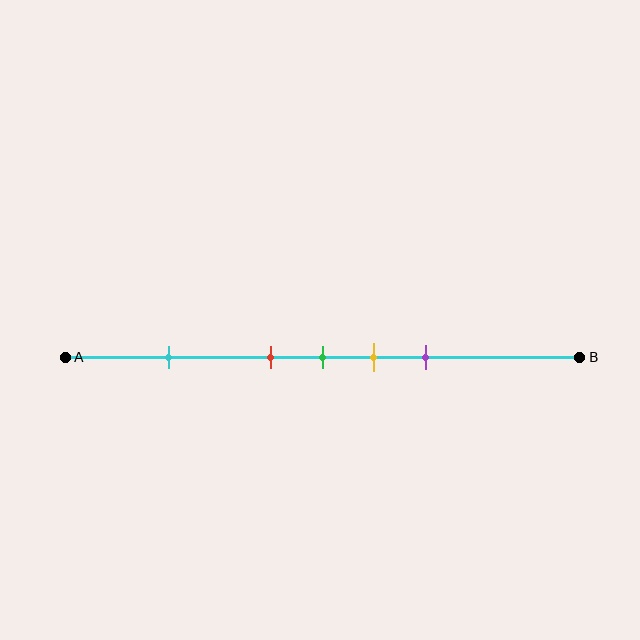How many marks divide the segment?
There are 5 marks dividing the segment.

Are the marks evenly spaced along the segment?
No, the marks are not evenly spaced.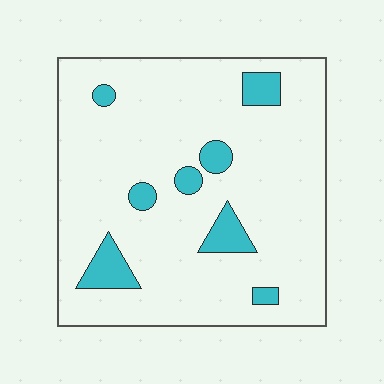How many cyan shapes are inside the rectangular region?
8.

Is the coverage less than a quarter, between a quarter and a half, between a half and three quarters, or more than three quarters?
Less than a quarter.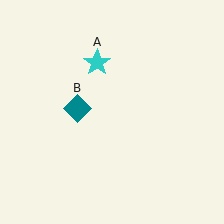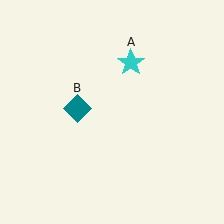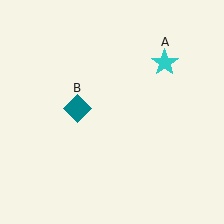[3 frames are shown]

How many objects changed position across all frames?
1 object changed position: cyan star (object A).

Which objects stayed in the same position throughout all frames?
Teal diamond (object B) remained stationary.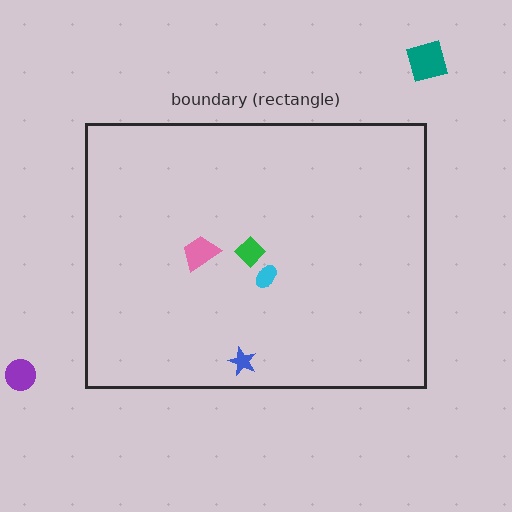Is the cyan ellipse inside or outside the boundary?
Inside.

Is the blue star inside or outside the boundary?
Inside.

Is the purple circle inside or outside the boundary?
Outside.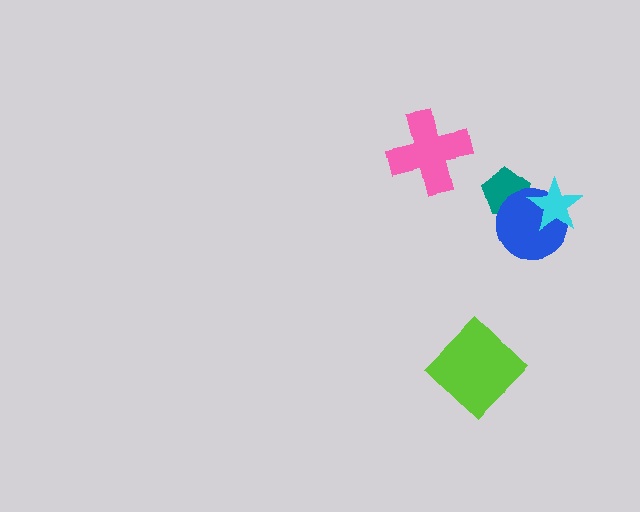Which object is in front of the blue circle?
The cyan star is in front of the blue circle.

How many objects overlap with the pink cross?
0 objects overlap with the pink cross.